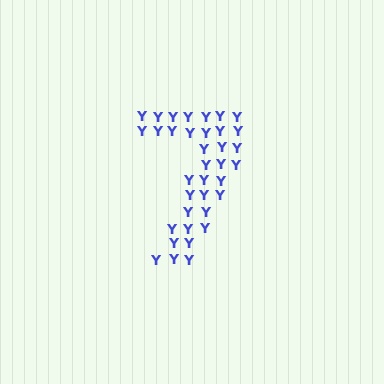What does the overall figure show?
The overall figure shows the digit 7.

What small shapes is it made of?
It is made of small letter Y's.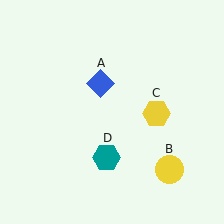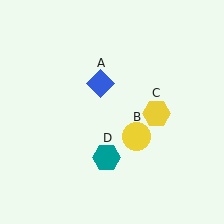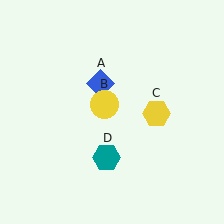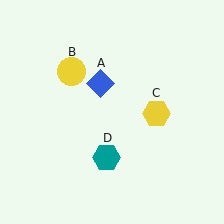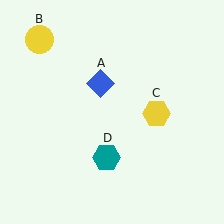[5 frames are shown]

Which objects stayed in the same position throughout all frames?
Blue diamond (object A) and yellow hexagon (object C) and teal hexagon (object D) remained stationary.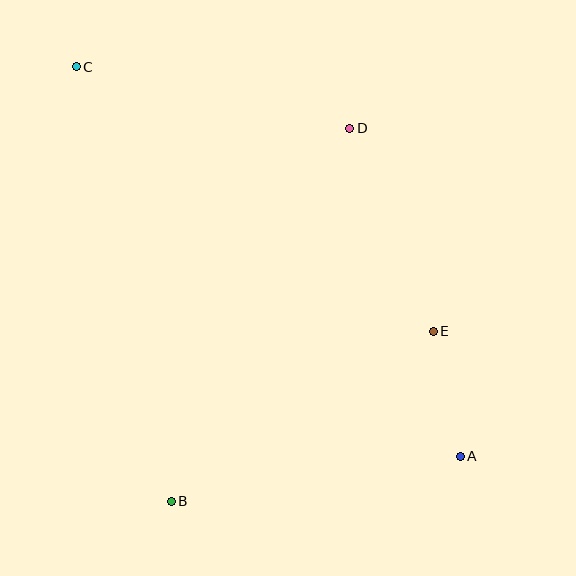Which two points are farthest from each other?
Points A and C are farthest from each other.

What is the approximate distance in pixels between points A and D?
The distance between A and D is approximately 346 pixels.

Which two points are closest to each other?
Points A and E are closest to each other.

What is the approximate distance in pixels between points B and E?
The distance between B and E is approximately 312 pixels.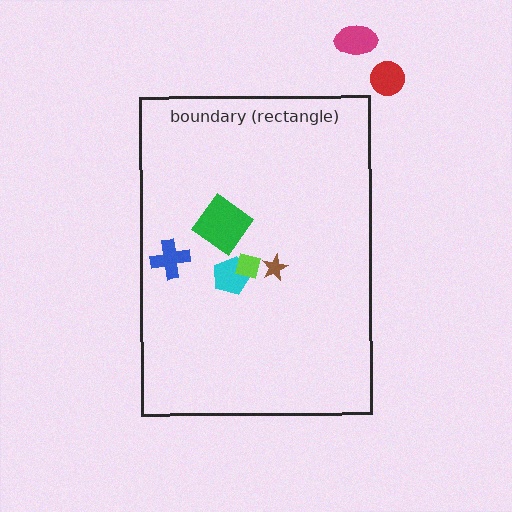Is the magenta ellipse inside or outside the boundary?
Outside.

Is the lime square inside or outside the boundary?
Inside.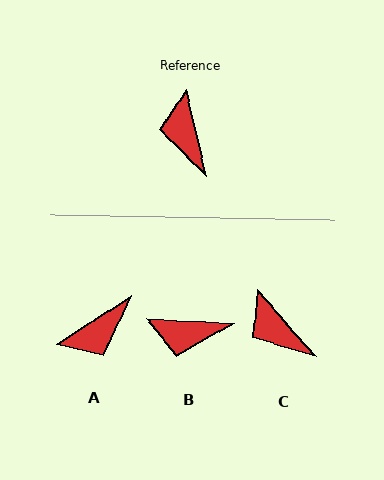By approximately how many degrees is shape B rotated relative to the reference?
Approximately 74 degrees counter-clockwise.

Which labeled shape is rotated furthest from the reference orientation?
A, about 110 degrees away.